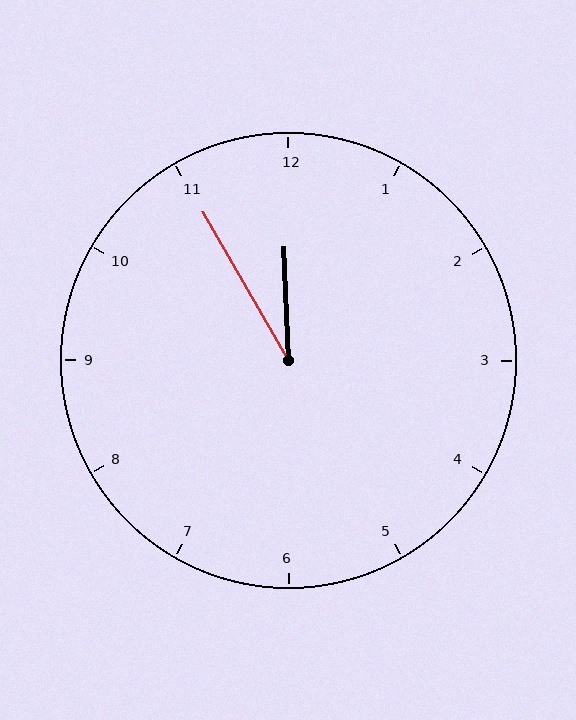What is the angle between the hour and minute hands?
Approximately 28 degrees.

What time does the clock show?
11:55.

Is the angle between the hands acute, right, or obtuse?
It is acute.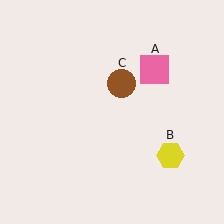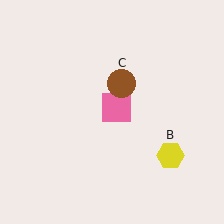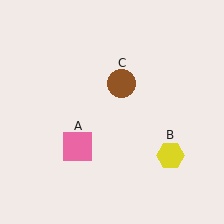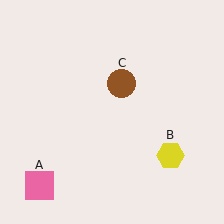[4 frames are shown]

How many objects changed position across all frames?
1 object changed position: pink square (object A).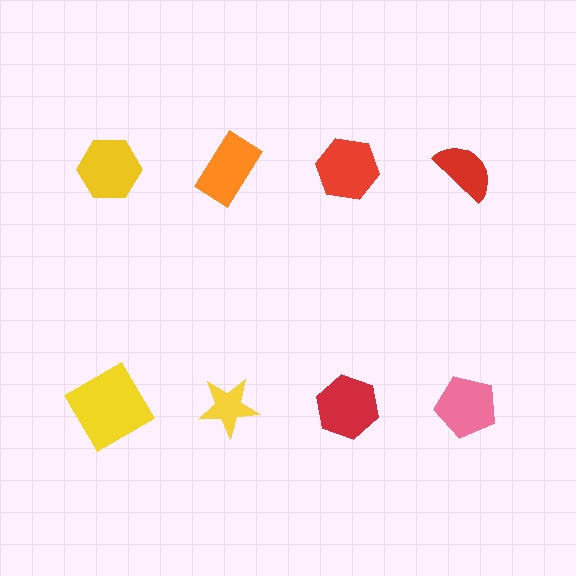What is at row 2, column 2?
A yellow star.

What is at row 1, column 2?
An orange rectangle.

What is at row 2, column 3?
A red hexagon.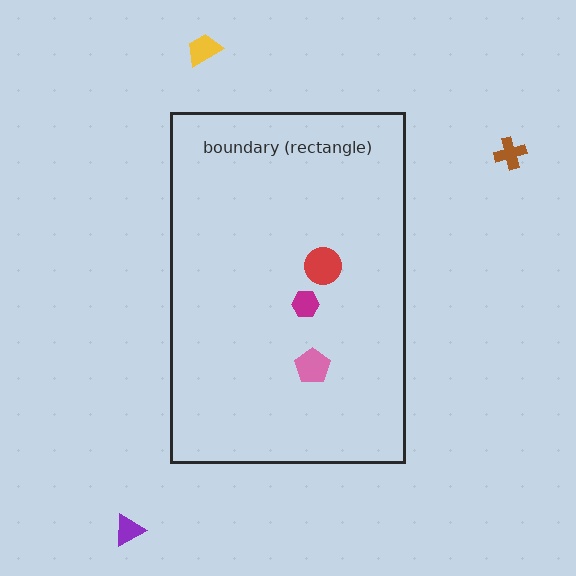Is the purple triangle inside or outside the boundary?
Outside.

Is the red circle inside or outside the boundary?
Inside.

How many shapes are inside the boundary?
3 inside, 3 outside.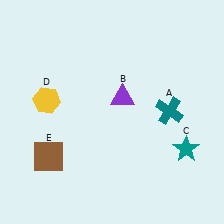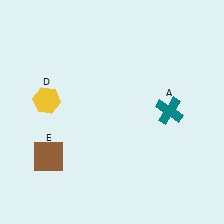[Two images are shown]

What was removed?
The purple triangle (B), the teal star (C) were removed in Image 2.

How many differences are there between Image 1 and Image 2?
There are 2 differences between the two images.